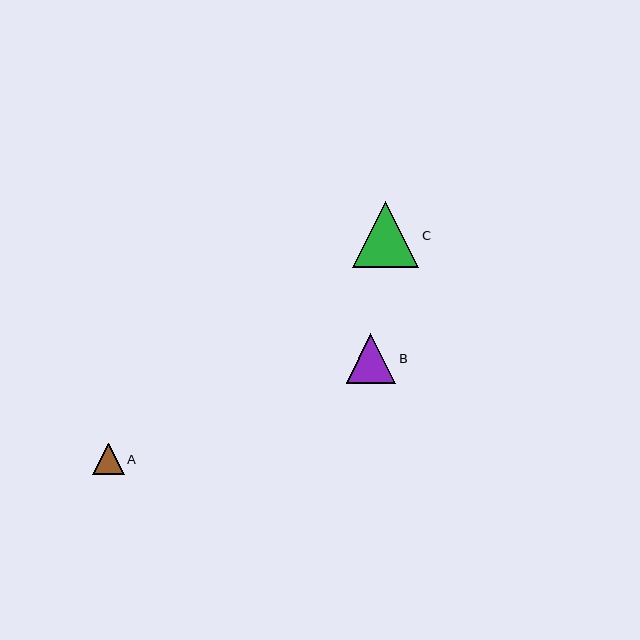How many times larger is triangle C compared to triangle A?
Triangle C is approximately 2.1 times the size of triangle A.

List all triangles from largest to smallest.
From largest to smallest: C, B, A.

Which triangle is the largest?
Triangle C is the largest with a size of approximately 66 pixels.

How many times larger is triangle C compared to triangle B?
Triangle C is approximately 1.3 times the size of triangle B.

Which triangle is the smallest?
Triangle A is the smallest with a size of approximately 32 pixels.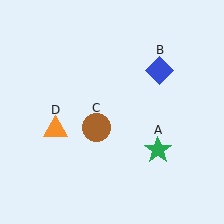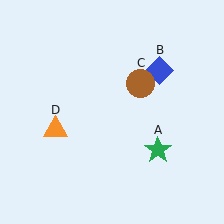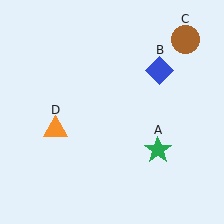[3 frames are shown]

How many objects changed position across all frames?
1 object changed position: brown circle (object C).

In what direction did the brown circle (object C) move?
The brown circle (object C) moved up and to the right.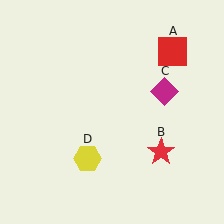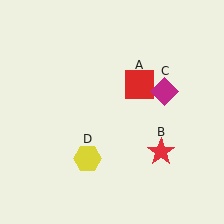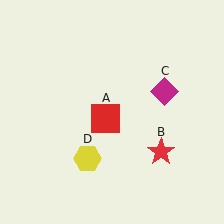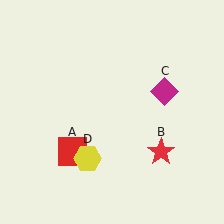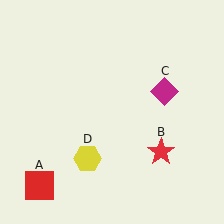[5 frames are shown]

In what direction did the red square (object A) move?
The red square (object A) moved down and to the left.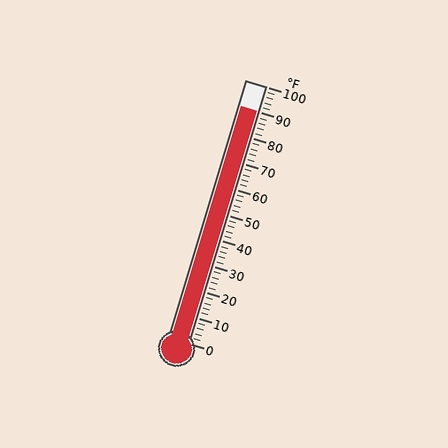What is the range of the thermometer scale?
The thermometer scale ranges from 0°F to 100°F.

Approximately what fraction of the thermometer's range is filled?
The thermometer is filled to approximately 90% of its range.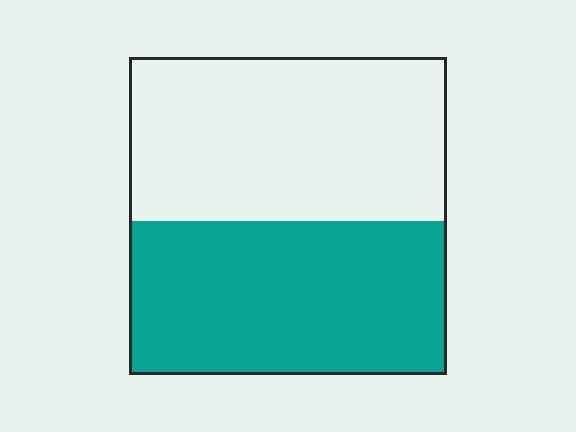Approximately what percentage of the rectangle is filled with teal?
Approximately 50%.